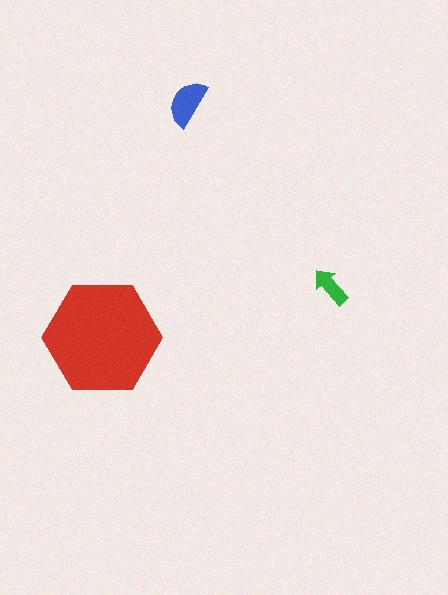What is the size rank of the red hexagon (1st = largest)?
1st.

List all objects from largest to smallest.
The red hexagon, the blue semicircle, the green arrow.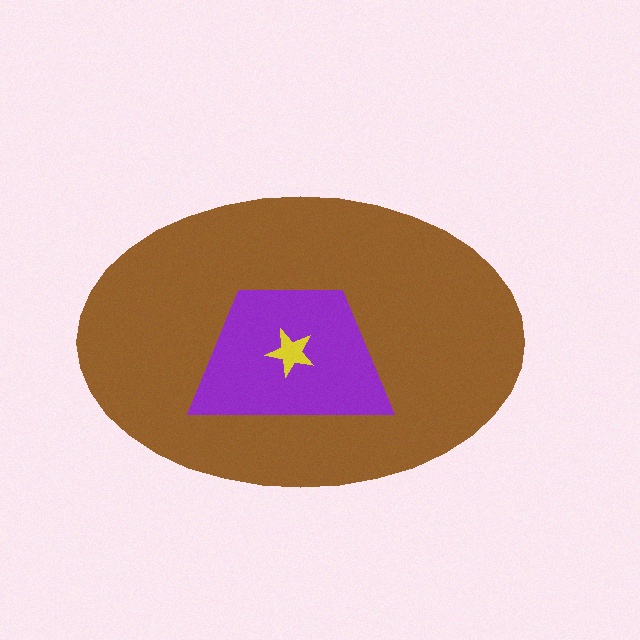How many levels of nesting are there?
3.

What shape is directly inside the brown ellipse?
The purple trapezoid.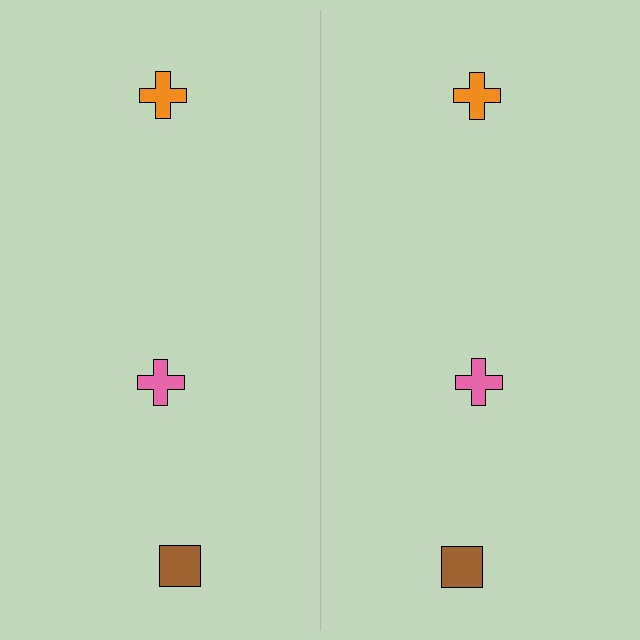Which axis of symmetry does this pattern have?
The pattern has a vertical axis of symmetry running through the center of the image.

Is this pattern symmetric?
Yes, this pattern has bilateral (reflection) symmetry.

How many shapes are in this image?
There are 6 shapes in this image.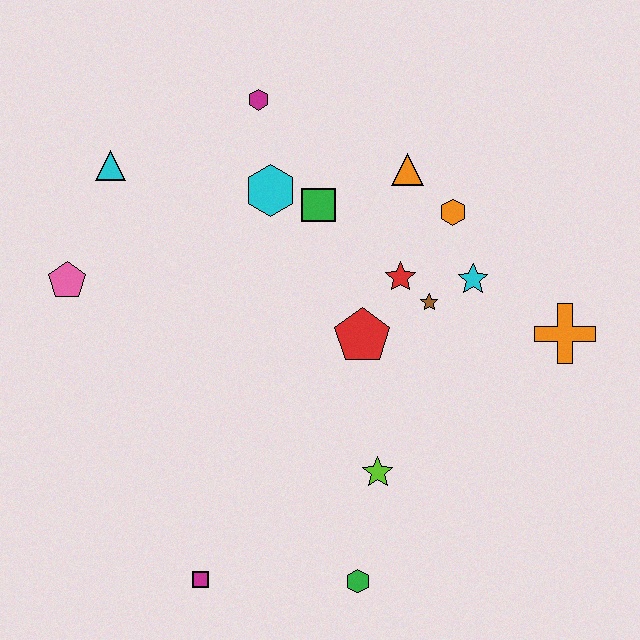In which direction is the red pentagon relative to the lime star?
The red pentagon is above the lime star.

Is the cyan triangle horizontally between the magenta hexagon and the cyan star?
No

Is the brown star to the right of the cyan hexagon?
Yes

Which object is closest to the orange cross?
The cyan star is closest to the orange cross.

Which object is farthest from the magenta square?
The magenta hexagon is farthest from the magenta square.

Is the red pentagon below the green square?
Yes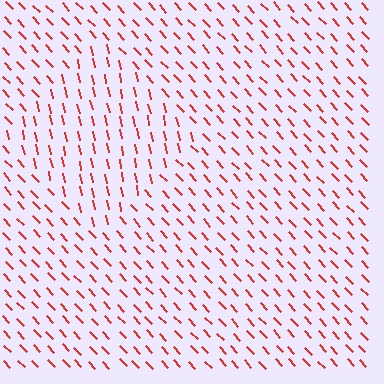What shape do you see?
I see a diamond.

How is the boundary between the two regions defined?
The boundary is defined purely by a change in line orientation (approximately 31 degrees difference). All lines are the same color and thickness.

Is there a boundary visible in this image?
Yes, there is a texture boundary formed by a change in line orientation.